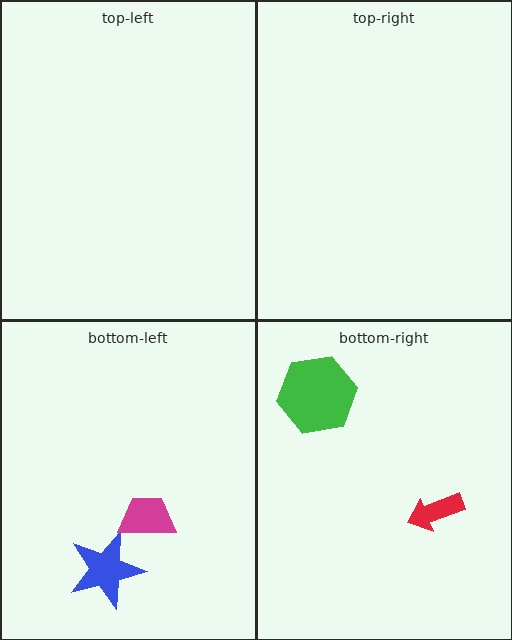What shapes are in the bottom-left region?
The blue star, the magenta trapezoid.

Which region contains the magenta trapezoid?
The bottom-left region.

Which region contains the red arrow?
The bottom-right region.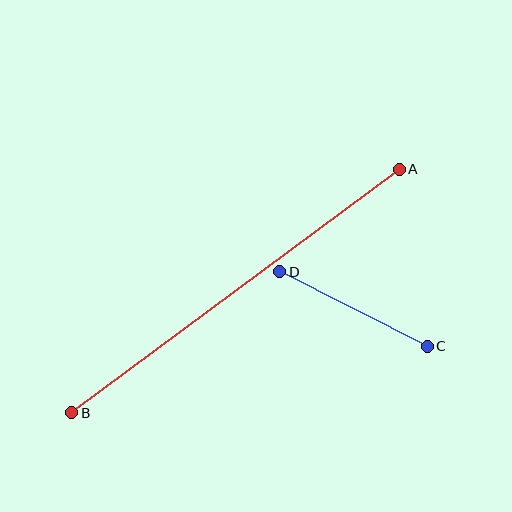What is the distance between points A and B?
The distance is approximately 408 pixels.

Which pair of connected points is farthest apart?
Points A and B are farthest apart.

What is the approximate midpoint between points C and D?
The midpoint is at approximately (353, 309) pixels.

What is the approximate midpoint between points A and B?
The midpoint is at approximately (235, 291) pixels.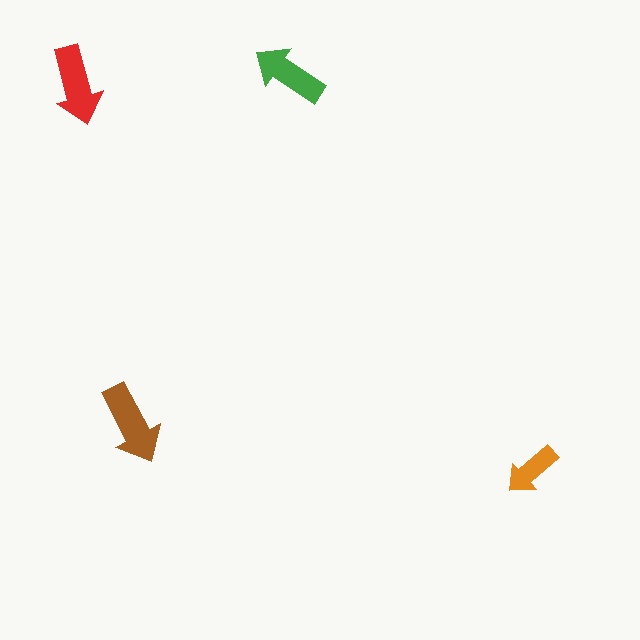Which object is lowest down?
The orange arrow is bottommost.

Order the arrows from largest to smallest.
the brown one, the red one, the green one, the orange one.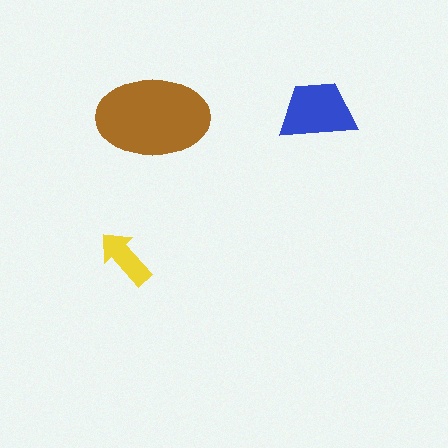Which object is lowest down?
The yellow arrow is bottommost.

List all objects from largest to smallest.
The brown ellipse, the blue trapezoid, the yellow arrow.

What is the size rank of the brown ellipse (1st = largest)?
1st.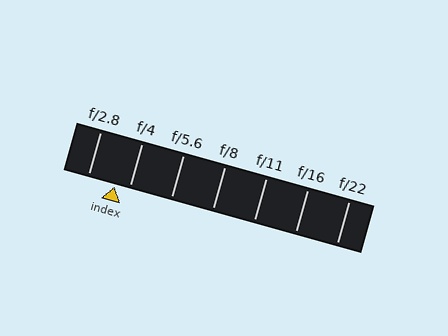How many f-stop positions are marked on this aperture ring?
There are 7 f-stop positions marked.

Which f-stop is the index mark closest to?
The index mark is closest to f/4.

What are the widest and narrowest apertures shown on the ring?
The widest aperture shown is f/2.8 and the narrowest is f/22.